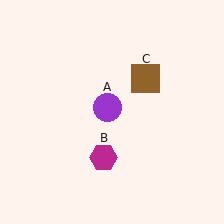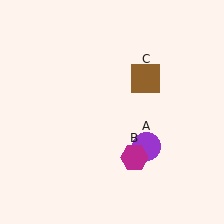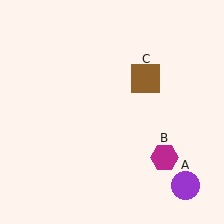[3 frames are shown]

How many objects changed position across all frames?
2 objects changed position: purple circle (object A), magenta hexagon (object B).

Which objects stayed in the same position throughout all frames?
Brown square (object C) remained stationary.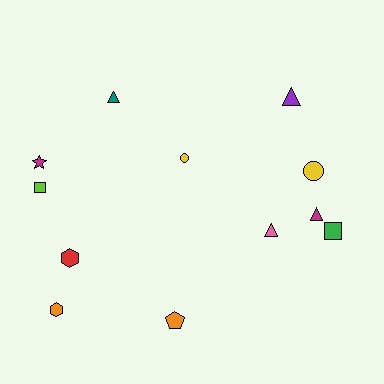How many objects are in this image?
There are 12 objects.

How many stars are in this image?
There is 1 star.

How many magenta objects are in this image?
There are 2 magenta objects.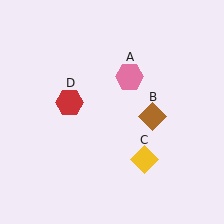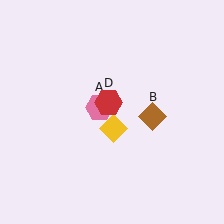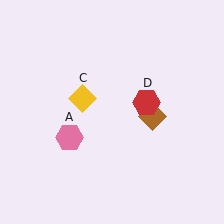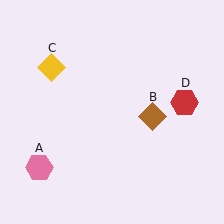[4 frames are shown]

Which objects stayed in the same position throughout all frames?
Brown diamond (object B) remained stationary.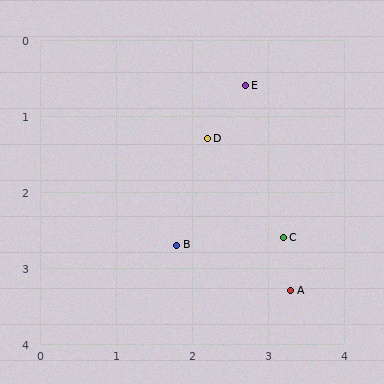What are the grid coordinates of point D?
Point D is at approximately (2.2, 1.3).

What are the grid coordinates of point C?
Point C is at approximately (3.2, 2.6).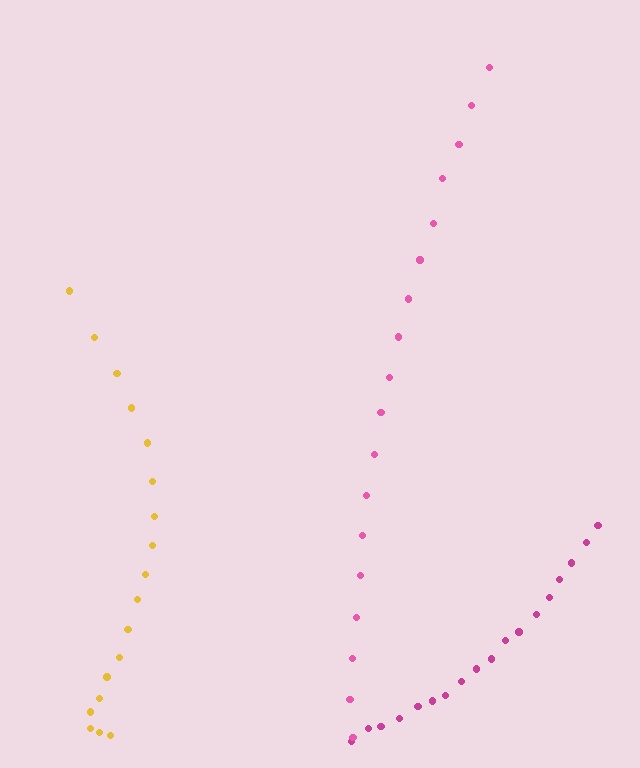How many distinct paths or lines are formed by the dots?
There are 3 distinct paths.